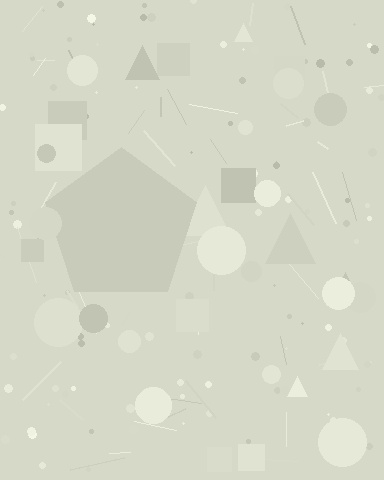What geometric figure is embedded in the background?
A pentagon is embedded in the background.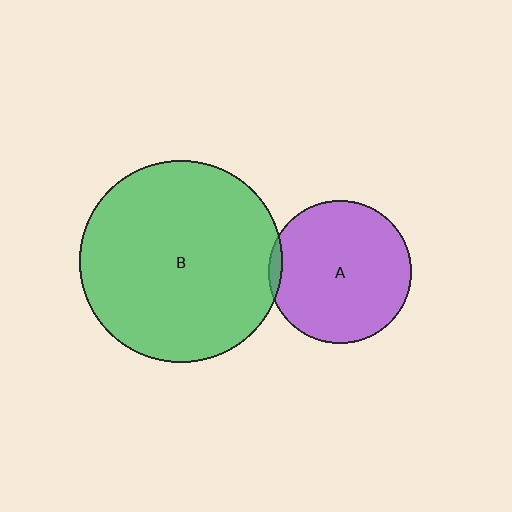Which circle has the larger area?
Circle B (green).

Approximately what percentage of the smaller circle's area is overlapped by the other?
Approximately 5%.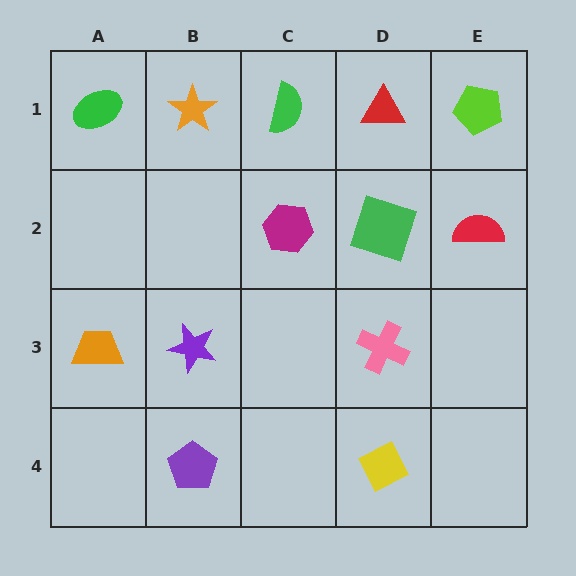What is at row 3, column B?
A purple star.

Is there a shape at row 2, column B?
No, that cell is empty.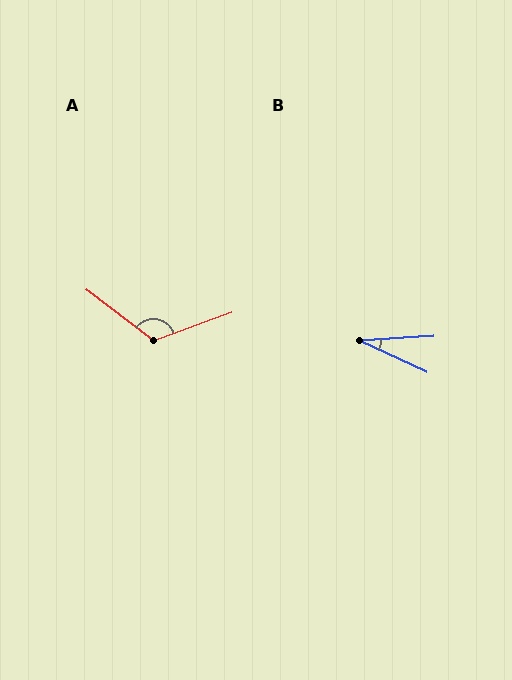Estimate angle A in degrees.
Approximately 123 degrees.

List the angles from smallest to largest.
B (29°), A (123°).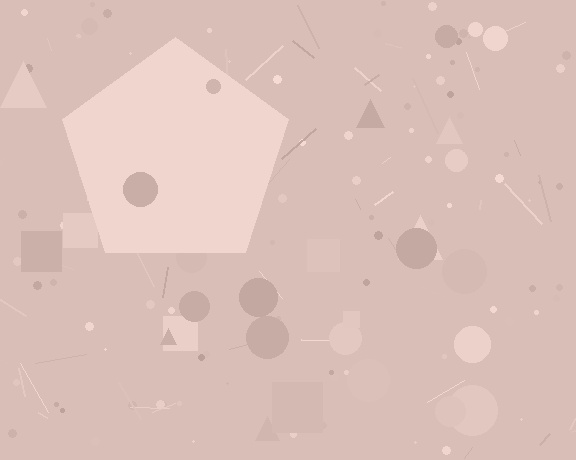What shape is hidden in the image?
A pentagon is hidden in the image.